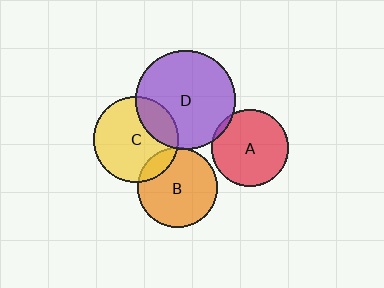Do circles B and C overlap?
Yes.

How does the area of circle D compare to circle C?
Approximately 1.4 times.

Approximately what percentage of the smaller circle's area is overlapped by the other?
Approximately 15%.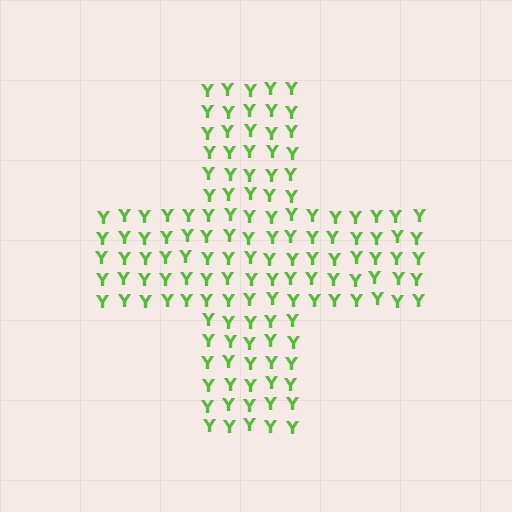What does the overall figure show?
The overall figure shows a cross.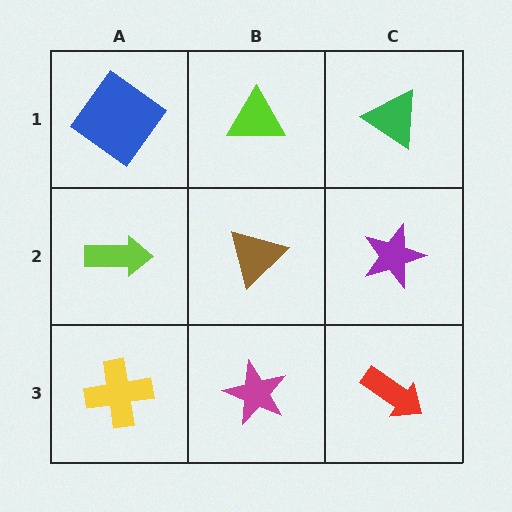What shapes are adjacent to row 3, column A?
A lime arrow (row 2, column A), a magenta star (row 3, column B).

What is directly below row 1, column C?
A purple star.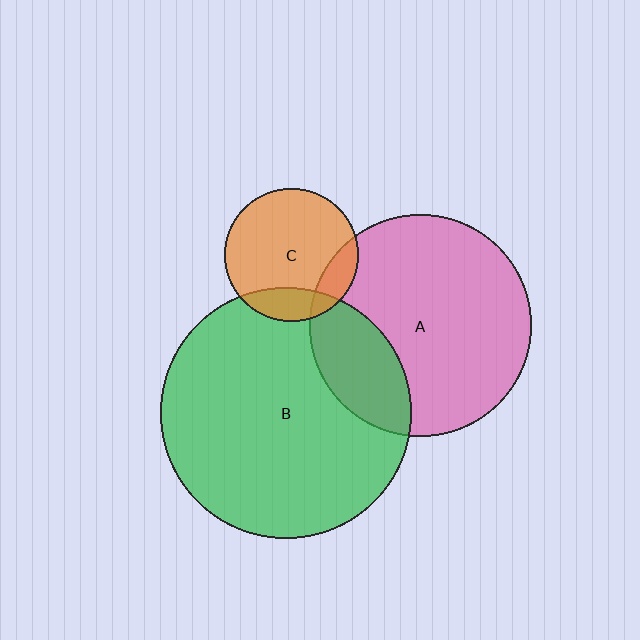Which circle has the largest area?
Circle B (green).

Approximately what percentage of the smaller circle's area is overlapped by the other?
Approximately 15%.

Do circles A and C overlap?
Yes.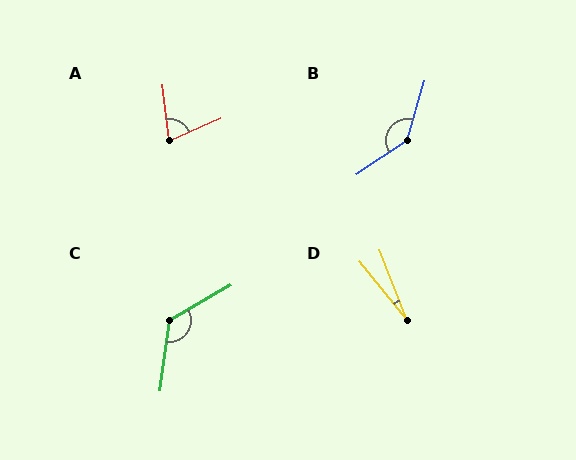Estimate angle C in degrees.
Approximately 127 degrees.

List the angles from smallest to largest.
D (18°), A (74°), C (127°), B (141°).